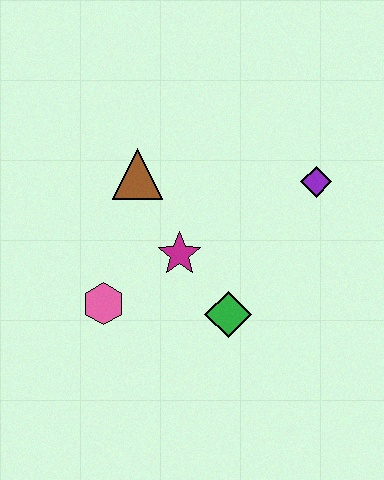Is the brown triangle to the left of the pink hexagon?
No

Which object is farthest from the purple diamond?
The pink hexagon is farthest from the purple diamond.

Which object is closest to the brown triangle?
The magenta star is closest to the brown triangle.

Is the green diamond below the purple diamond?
Yes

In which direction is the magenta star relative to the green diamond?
The magenta star is above the green diamond.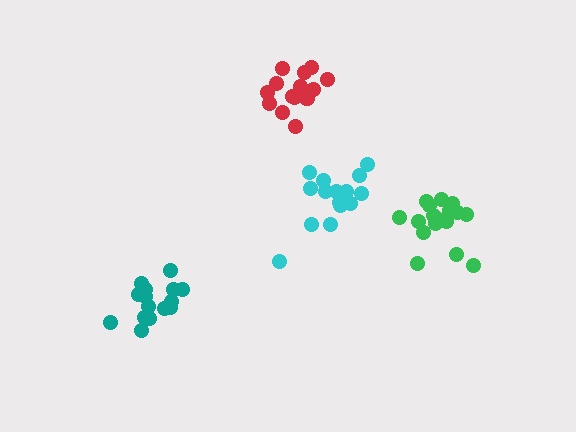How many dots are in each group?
Group 1: 17 dots, Group 2: 16 dots, Group 3: 15 dots, Group 4: 15 dots (63 total).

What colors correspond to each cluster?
The clusters are colored: green, cyan, teal, red.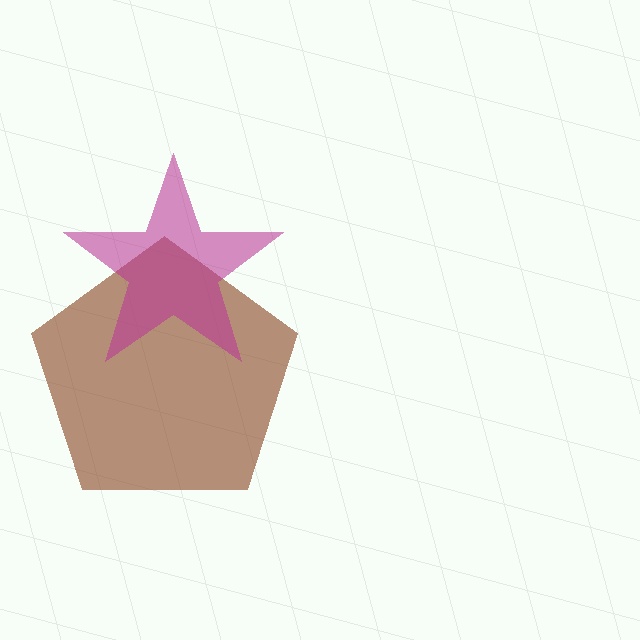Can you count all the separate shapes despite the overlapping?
Yes, there are 2 separate shapes.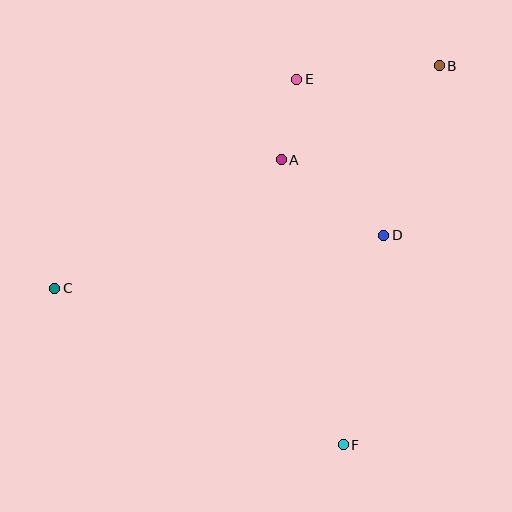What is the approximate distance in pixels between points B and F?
The distance between B and F is approximately 391 pixels.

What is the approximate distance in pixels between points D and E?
The distance between D and E is approximately 178 pixels.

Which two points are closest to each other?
Points A and E are closest to each other.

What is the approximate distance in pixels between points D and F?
The distance between D and F is approximately 213 pixels.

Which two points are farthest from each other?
Points B and C are farthest from each other.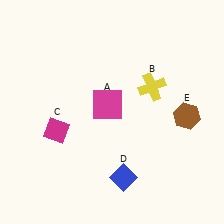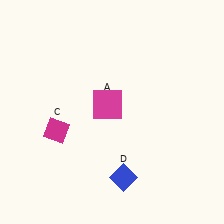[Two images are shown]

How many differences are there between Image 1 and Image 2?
There are 2 differences between the two images.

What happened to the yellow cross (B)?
The yellow cross (B) was removed in Image 2. It was in the top-right area of Image 1.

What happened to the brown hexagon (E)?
The brown hexagon (E) was removed in Image 2. It was in the bottom-right area of Image 1.